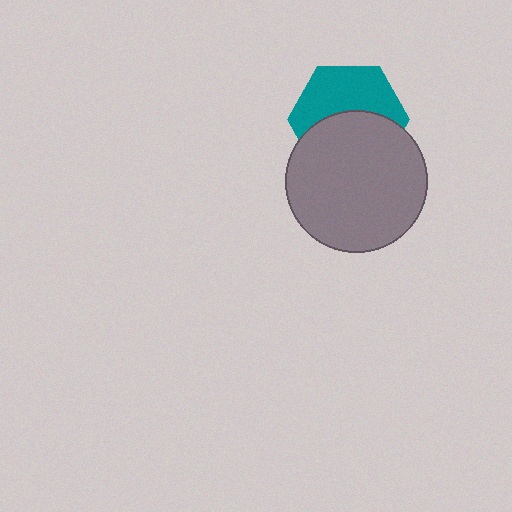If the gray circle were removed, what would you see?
You would see the complete teal hexagon.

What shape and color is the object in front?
The object in front is a gray circle.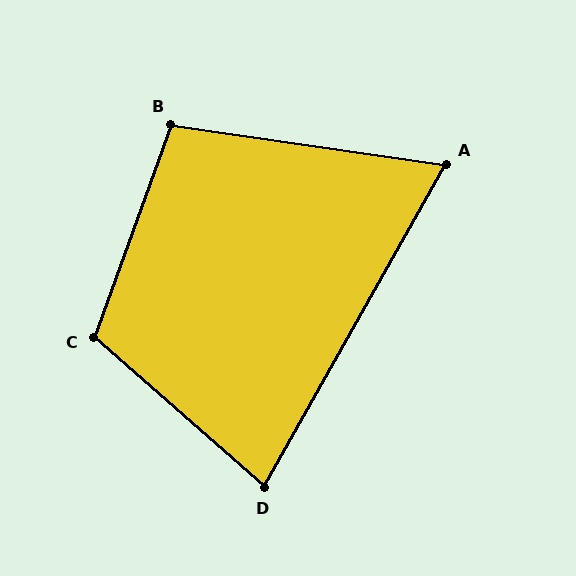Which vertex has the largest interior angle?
C, at approximately 111 degrees.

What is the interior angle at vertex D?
Approximately 78 degrees (acute).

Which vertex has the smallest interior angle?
A, at approximately 69 degrees.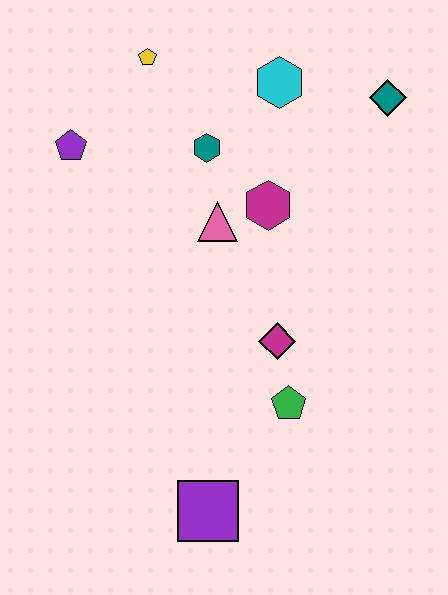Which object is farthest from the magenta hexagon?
The purple square is farthest from the magenta hexagon.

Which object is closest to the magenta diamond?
The green pentagon is closest to the magenta diamond.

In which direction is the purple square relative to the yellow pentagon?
The purple square is below the yellow pentagon.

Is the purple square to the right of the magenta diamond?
No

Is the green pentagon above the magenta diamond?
No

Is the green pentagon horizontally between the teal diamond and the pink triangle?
Yes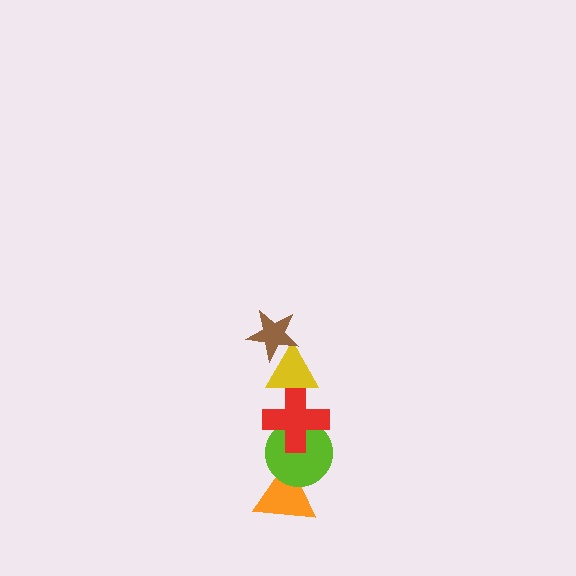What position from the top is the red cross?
The red cross is 3rd from the top.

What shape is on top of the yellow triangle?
The brown star is on top of the yellow triangle.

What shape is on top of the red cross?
The yellow triangle is on top of the red cross.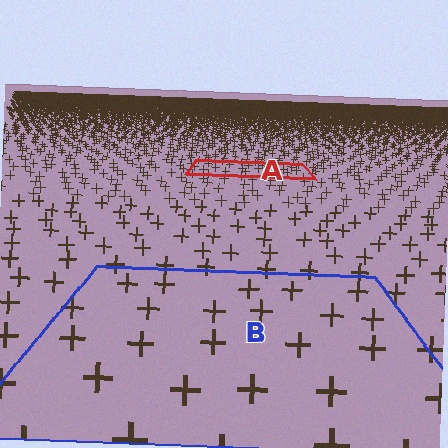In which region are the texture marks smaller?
The texture marks are smaller in region A, because it is farther away.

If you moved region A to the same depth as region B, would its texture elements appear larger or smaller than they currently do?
They would appear larger. At a closer depth, the same texture elements are projected at a bigger on-screen size.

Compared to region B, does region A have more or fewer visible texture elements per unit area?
Region A has more texture elements per unit area — they are packed more densely because it is farther away.